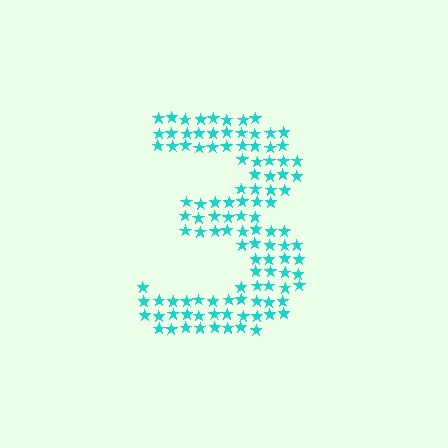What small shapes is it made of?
It is made of small stars.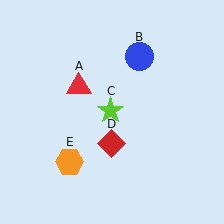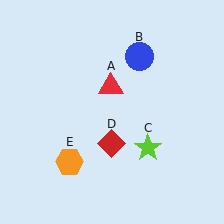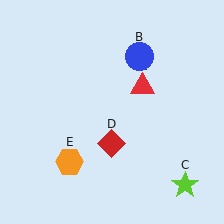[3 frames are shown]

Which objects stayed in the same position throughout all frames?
Blue circle (object B) and red diamond (object D) and orange hexagon (object E) remained stationary.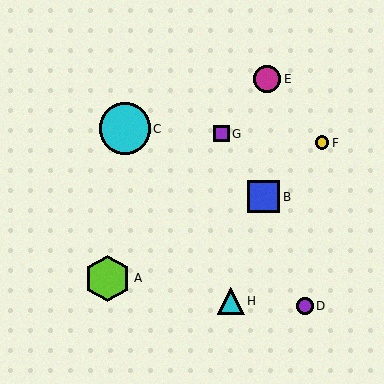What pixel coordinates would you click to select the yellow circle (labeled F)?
Click at (322, 143) to select the yellow circle F.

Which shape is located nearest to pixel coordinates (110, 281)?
The lime hexagon (labeled A) at (107, 278) is nearest to that location.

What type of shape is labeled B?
Shape B is a blue square.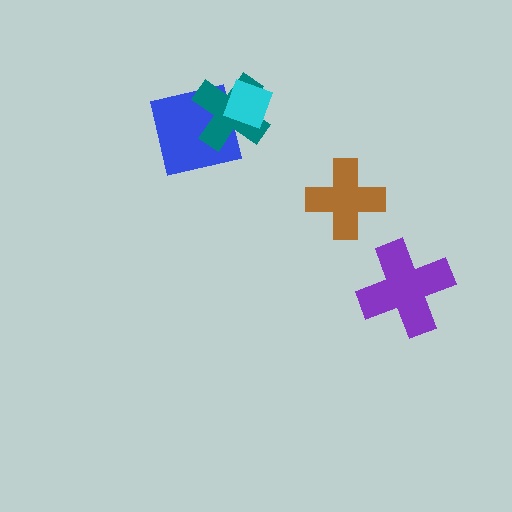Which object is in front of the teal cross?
The cyan diamond is in front of the teal cross.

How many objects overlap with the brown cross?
0 objects overlap with the brown cross.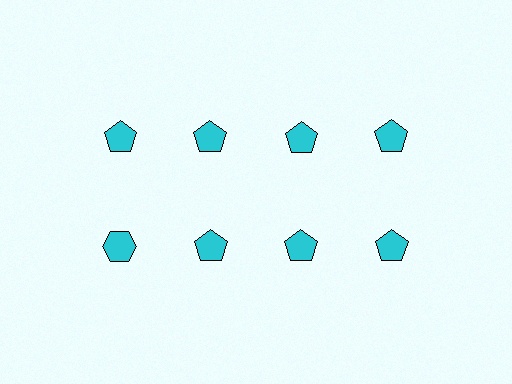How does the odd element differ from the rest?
It has a different shape: hexagon instead of pentagon.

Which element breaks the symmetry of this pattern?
The cyan hexagon in the second row, leftmost column breaks the symmetry. All other shapes are cyan pentagons.